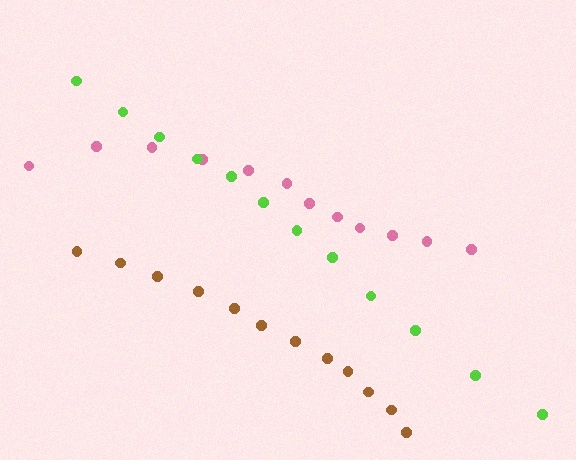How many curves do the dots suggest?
There are 3 distinct paths.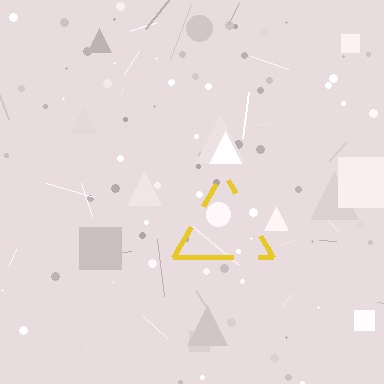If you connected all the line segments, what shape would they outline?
They would outline a triangle.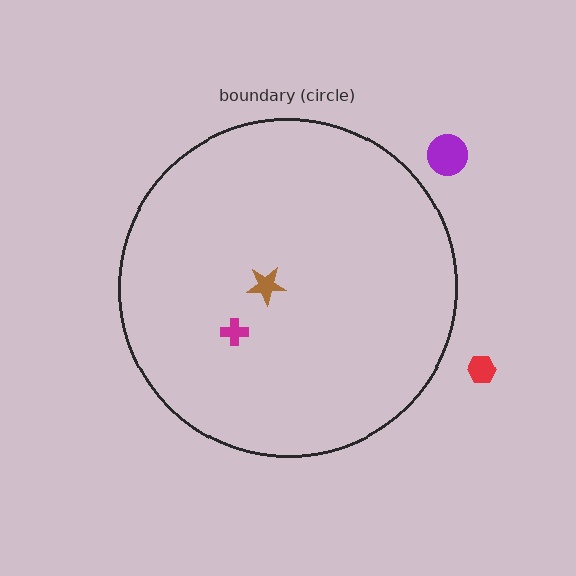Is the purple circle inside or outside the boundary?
Outside.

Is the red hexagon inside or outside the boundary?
Outside.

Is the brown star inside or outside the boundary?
Inside.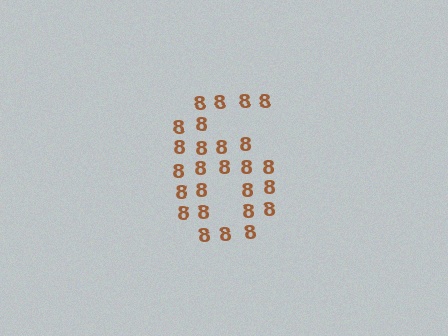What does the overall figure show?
The overall figure shows the digit 6.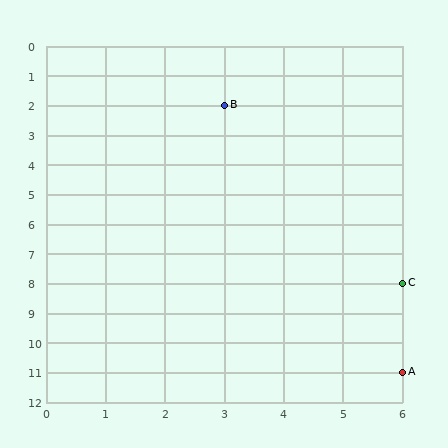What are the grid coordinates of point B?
Point B is at grid coordinates (3, 2).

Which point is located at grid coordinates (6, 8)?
Point C is at (6, 8).